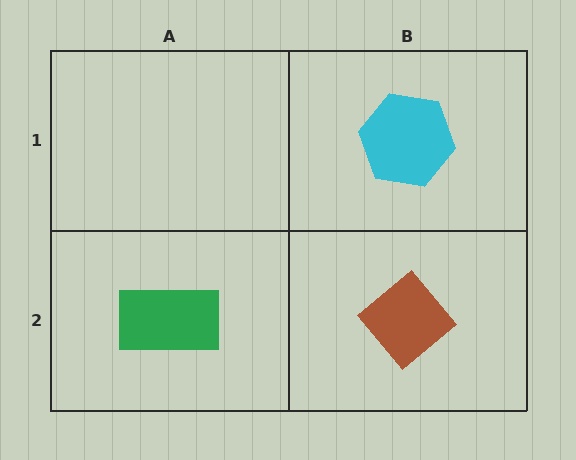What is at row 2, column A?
A green rectangle.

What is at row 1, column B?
A cyan hexagon.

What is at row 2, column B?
A brown diamond.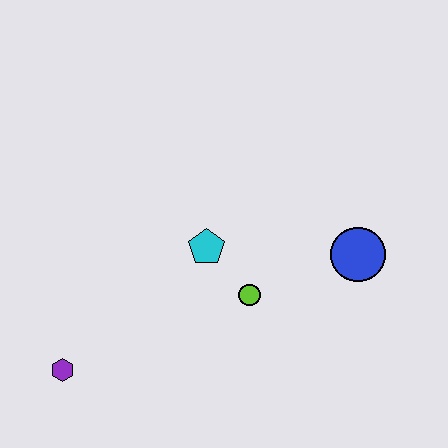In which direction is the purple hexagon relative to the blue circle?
The purple hexagon is to the left of the blue circle.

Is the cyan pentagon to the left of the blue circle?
Yes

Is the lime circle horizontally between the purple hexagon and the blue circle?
Yes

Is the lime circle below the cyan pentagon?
Yes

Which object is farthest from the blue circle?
The purple hexagon is farthest from the blue circle.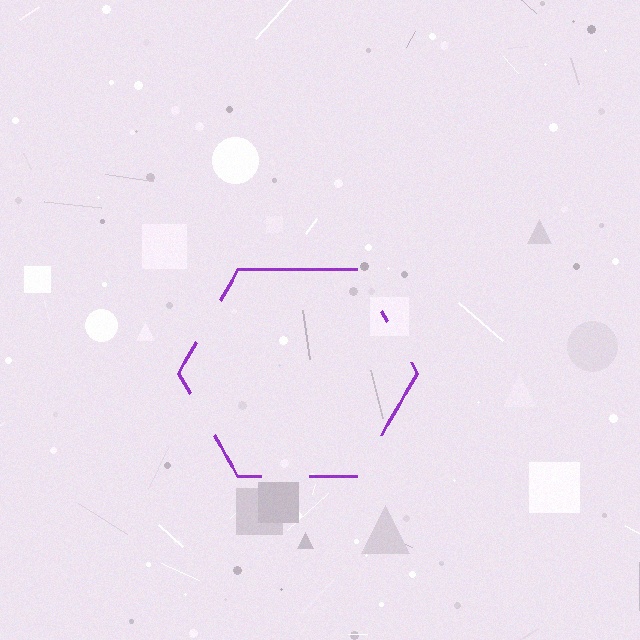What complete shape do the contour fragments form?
The contour fragments form a hexagon.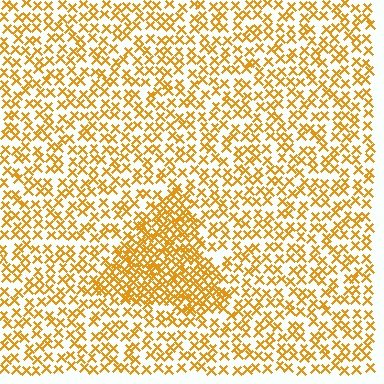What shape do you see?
I see a triangle.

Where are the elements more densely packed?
The elements are more densely packed inside the triangle boundary.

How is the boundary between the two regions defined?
The boundary is defined by a change in element density (approximately 2.1x ratio). All elements are the same color, size, and shape.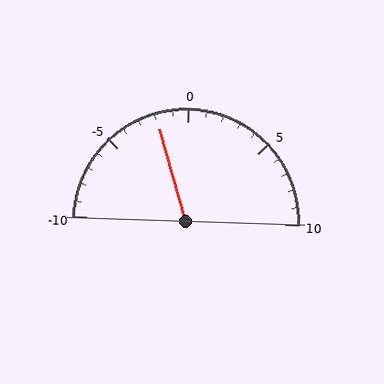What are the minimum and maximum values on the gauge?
The gauge ranges from -10 to 10.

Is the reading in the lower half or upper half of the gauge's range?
The reading is in the lower half of the range (-10 to 10).